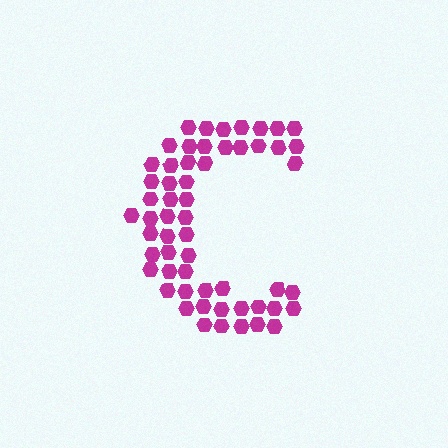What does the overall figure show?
The overall figure shows the letter C.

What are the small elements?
The small elements are hexagons.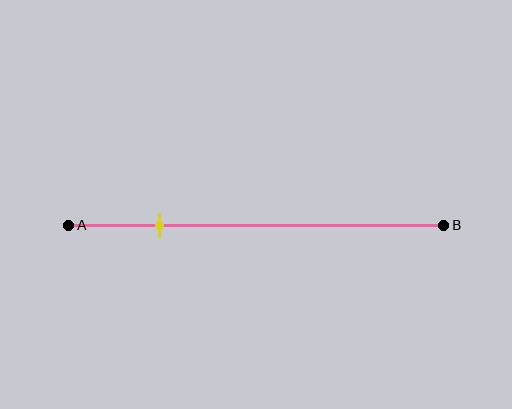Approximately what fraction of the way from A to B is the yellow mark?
The yellow mark is approximately 25% of the way from A to B.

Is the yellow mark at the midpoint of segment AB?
No, the mark is at about 25% from A, not at the 50% midpoint.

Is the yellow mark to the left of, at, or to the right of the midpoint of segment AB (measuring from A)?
The yellow mark is to the left of the midpoint of segment AB.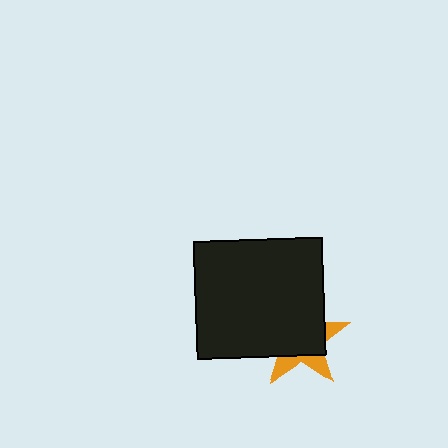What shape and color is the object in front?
The object in front is a black rectangle.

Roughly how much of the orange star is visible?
A small part of it is visible (roughly 31%).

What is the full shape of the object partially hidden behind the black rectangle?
The partially hidden object is an orange star.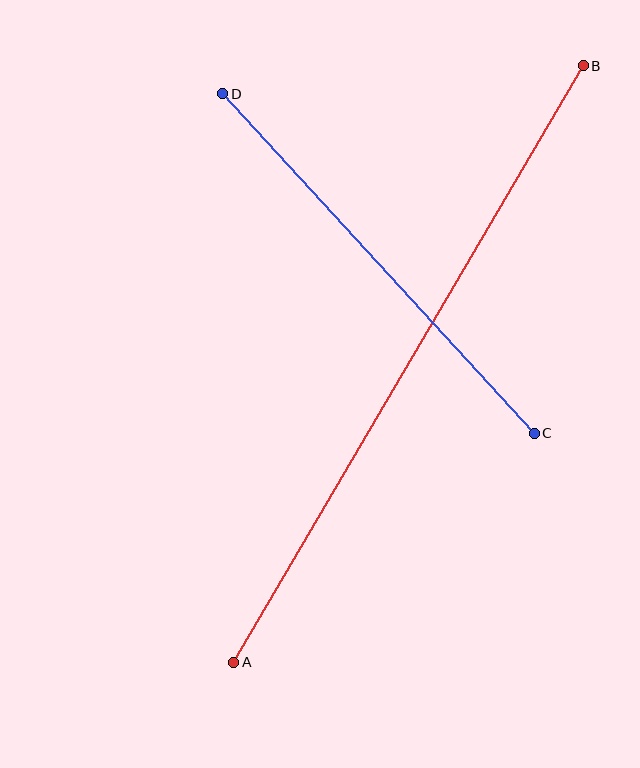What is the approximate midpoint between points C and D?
The midpoint is at approximately (379, 263) pixels.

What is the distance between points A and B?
The distance is approximately 691 pixels.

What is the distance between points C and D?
The distance is approximately 461 pixels.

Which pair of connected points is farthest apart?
Points A and B are farthest apart.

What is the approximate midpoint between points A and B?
The midpoint is at approximately (409, 364) pixels.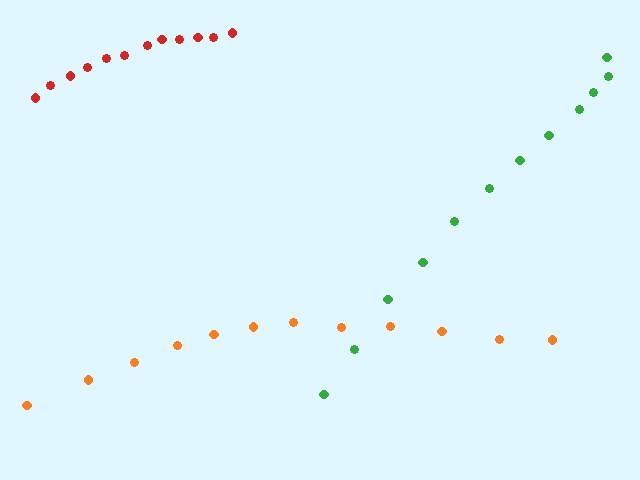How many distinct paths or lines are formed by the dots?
There are 3 distinct paths.